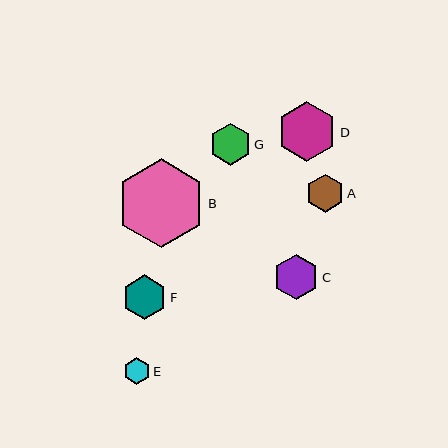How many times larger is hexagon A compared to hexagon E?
Hexagon A is approximately 1.4 times the size of hexagon E.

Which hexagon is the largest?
Hexagon B is the largest with a size of approximately 88 pixels.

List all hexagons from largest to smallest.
From largest to smallest: B, D, C, F, G, A, E.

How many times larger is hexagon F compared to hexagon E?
Hexagon F is approximately 1.7 times the size of hexagon E.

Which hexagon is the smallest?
Hexagon E is the smallest with a size of approximately 27 pixels.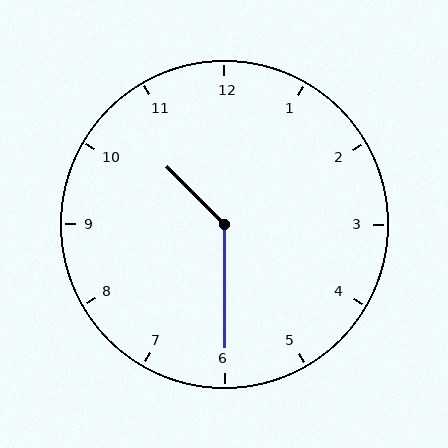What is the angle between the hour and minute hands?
Approximately 135 degrees.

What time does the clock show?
10:30.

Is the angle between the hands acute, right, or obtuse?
It is obtuse.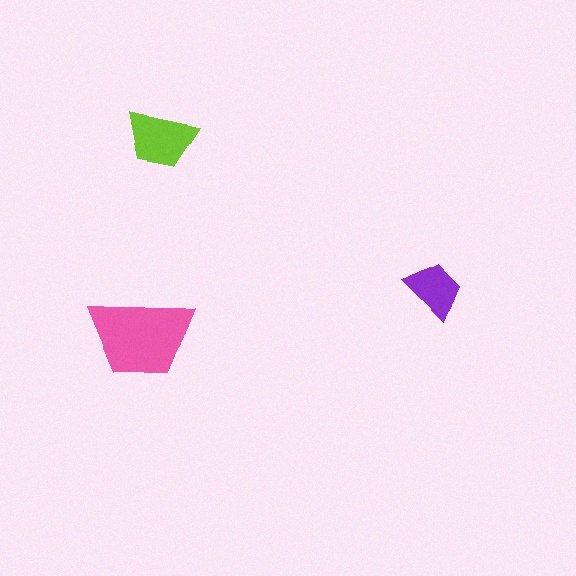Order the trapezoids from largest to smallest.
the pink one, the lime one, the purple one.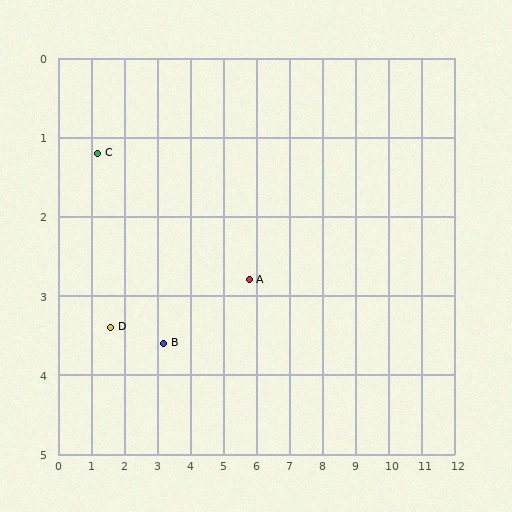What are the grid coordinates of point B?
Point B is at approximately (3.2, 3.6).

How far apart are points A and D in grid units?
Points A and D are about 4.2 grid units apart.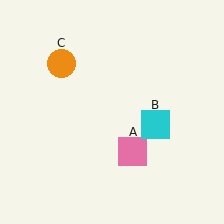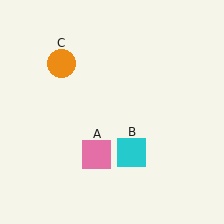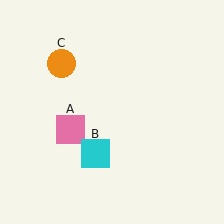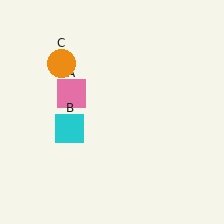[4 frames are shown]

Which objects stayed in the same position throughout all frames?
Orange circle (object C) remained stationary.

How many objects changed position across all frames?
2 objects changed position: pink square (object A), cyan square (object B).